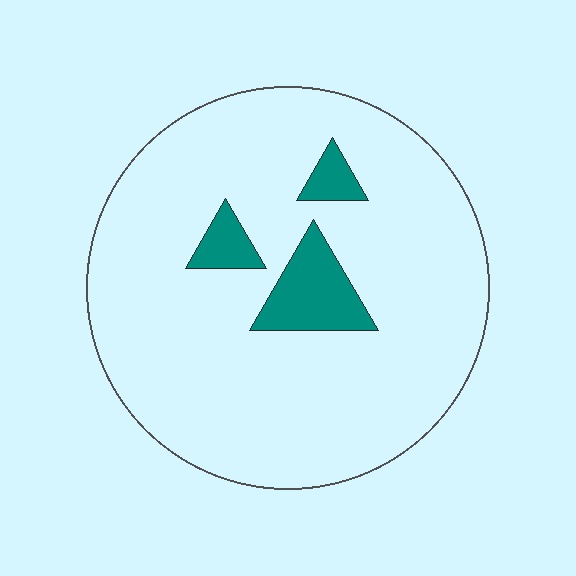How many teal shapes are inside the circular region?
3.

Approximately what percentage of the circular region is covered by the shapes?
Approximately 10%.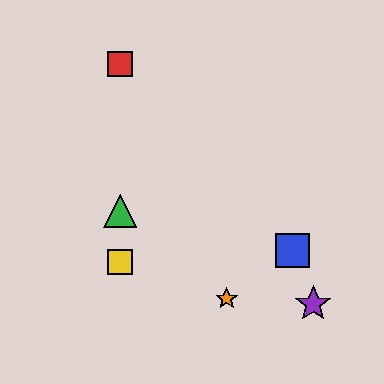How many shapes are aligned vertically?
3 shapes (the red square, the green triangle, the yellow square) are aligned vertically.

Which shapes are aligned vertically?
The red square, the green triangle, the yellow square are aligned vertically.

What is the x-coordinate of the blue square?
The blue square is at x≈292.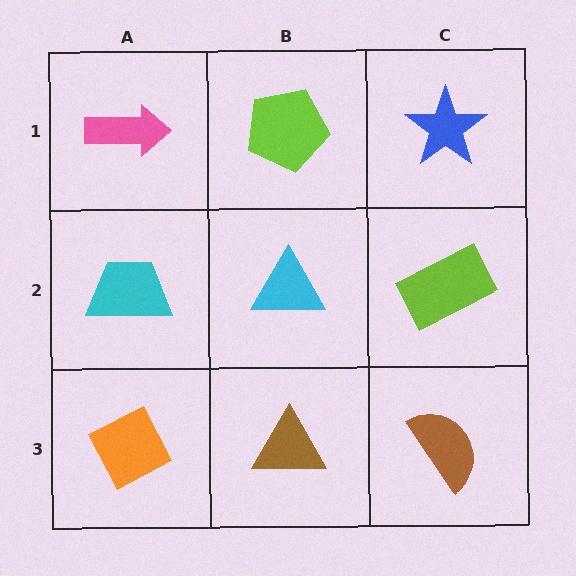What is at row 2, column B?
A cyan triangle.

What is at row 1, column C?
A blue star.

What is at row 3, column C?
A brown semicircle.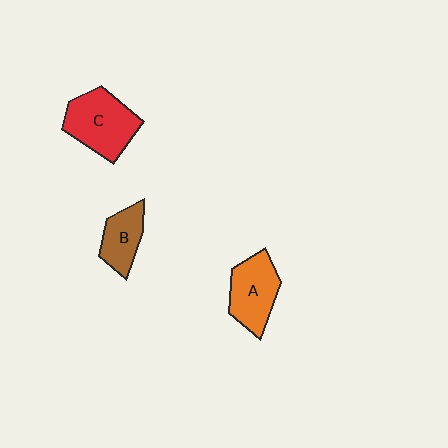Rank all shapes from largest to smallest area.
From largest to smallest: C (red), A (orange), B (brown).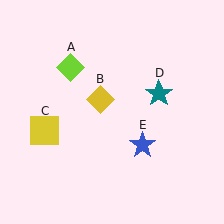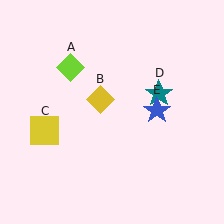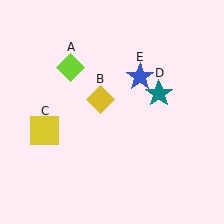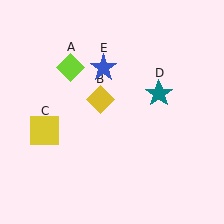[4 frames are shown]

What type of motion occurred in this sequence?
The blue star (object E) rotated counterclockwise around the center of the scene.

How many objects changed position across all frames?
1 object changed position: blue star (object E).